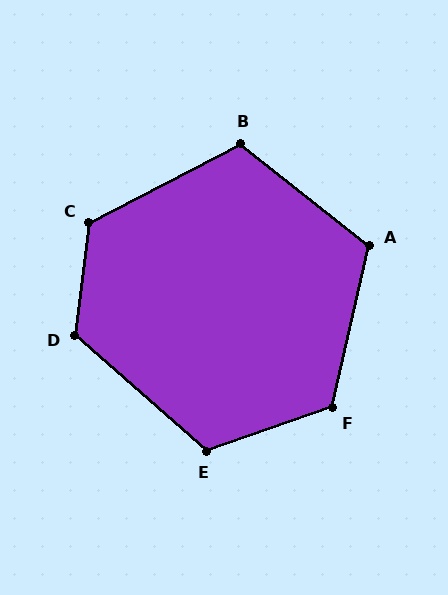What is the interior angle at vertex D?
Approximately 124 degrees (obtuse).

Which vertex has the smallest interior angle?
B, at approximately 114 degrees.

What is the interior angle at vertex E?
Approximately 120 degrees (obtuse).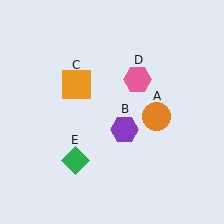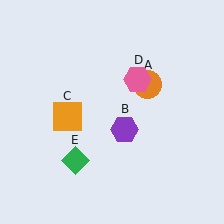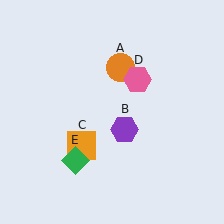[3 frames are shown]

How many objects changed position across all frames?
2 objects changed position: orange circle (object A), orange square (object C).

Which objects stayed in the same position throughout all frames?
Purple hexagon (object B) and pink hexagon (object D) and green diamond (object E) remained stationary.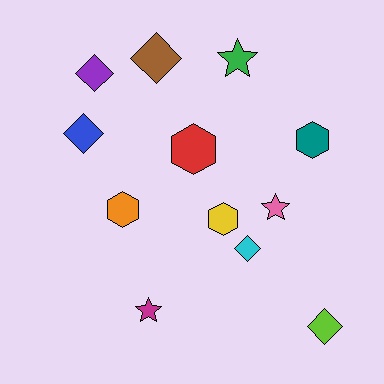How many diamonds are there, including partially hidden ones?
There are 5 diamonds.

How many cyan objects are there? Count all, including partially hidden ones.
There is 1 cyan object.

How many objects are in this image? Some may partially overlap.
There are 12 objects.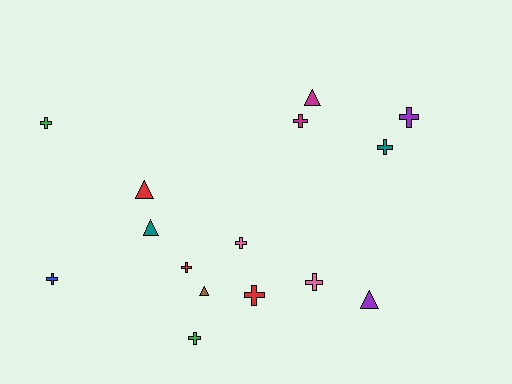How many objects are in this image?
There are 15 objects.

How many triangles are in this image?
There are 5 triangles.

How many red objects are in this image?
There are 3 red objects.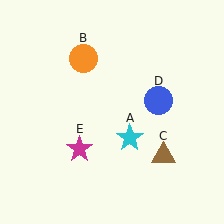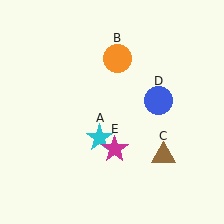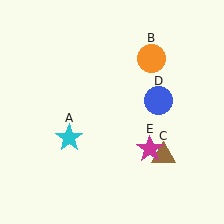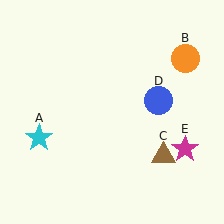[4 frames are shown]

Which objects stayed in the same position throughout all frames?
Brown triangle (object C) and blue circle (object D) remained stationary.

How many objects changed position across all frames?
3 objects changed position: cyan star (object A), orange circle (object B), magenta star (object E).